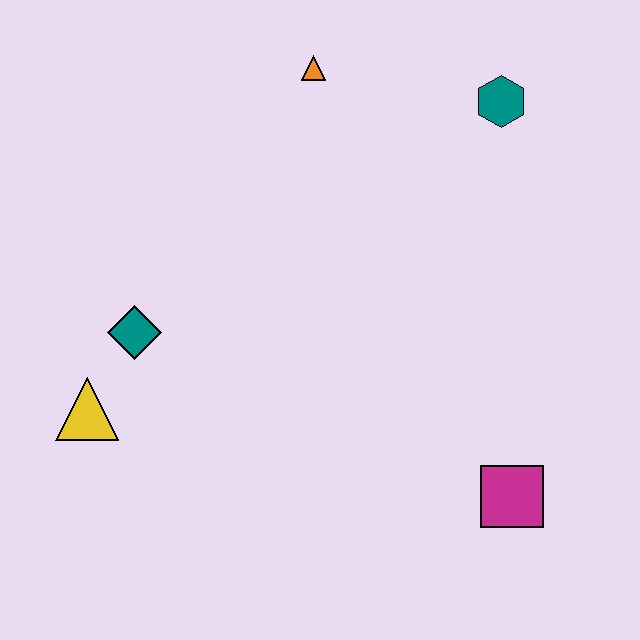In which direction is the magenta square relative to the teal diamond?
The magenta square is to the right of the teal diamond.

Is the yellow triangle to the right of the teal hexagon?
No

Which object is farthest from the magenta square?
The orange triangle is farthest from the magenta square.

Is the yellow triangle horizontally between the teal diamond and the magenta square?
No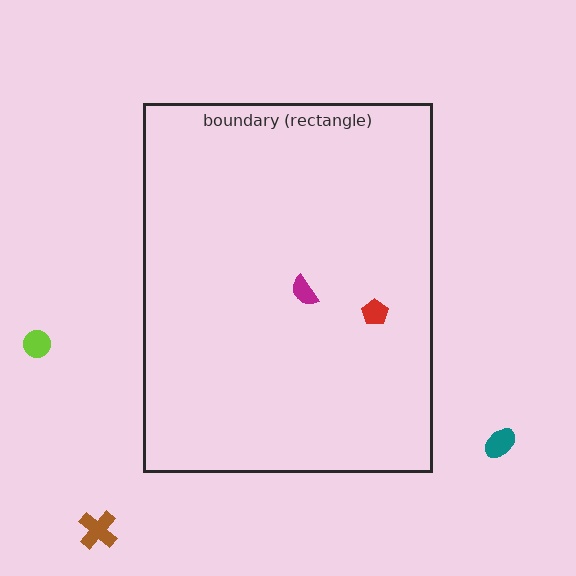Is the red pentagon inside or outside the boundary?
Inside.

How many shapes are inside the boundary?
2 inside, 3 outside.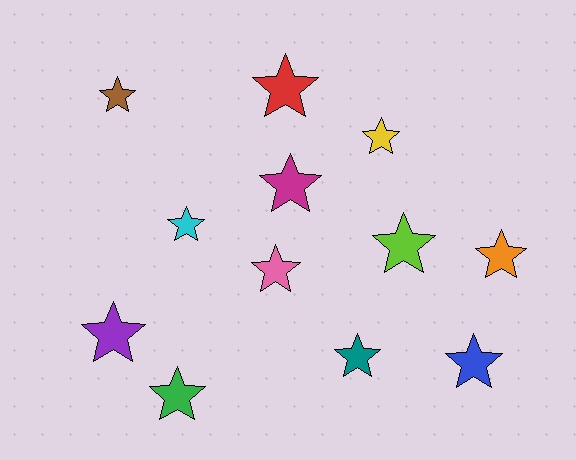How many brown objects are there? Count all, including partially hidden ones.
There is 1 brown object.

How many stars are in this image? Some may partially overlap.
There are 12 stars.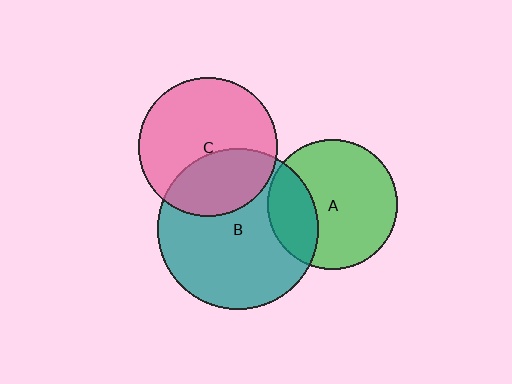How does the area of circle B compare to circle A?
Approximately 1.5 times.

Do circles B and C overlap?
Yes.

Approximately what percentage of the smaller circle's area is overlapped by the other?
Approximately 35%.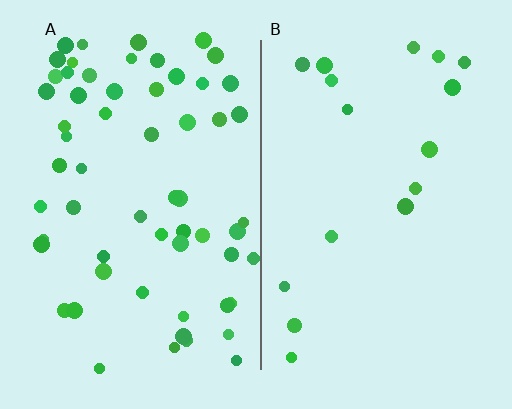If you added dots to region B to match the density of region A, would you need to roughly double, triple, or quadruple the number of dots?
Approximately quadruple.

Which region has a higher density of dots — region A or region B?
A (the left).